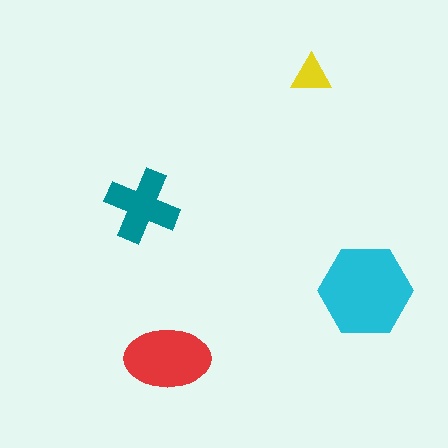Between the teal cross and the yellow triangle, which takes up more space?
The teal cross.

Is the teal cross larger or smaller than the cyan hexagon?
Smaller.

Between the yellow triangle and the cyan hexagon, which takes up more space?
The cyan hexagon.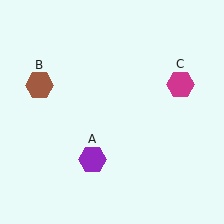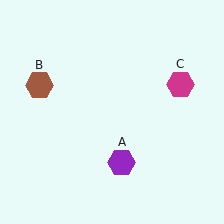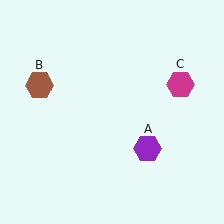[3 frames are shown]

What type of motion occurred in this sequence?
The purple hexagon (object A) rotated counterclockwise around the center of the scene.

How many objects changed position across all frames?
1 object changed position: purple hexagon (object A).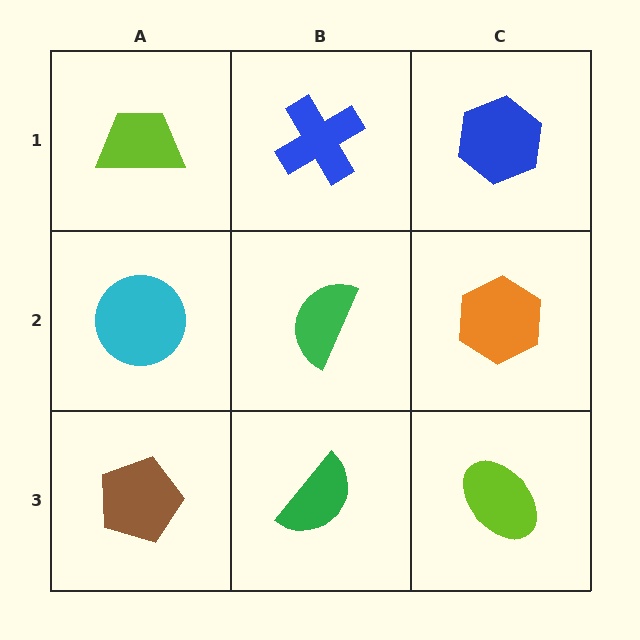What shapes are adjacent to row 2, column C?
A blue hexagon (row 1, column C), a lime ellipse (row 3, column C), a green semicircle (row 2, column B).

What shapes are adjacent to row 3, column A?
A cyan circle (row 2, column A), a green semicircle (row 3, column B).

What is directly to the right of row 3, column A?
A green semicircle.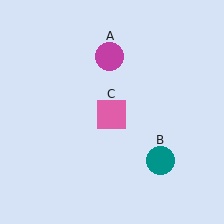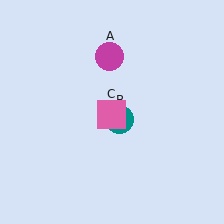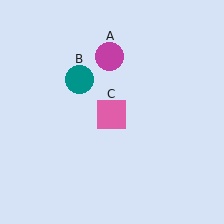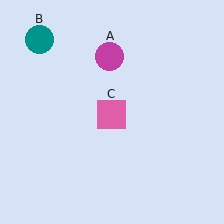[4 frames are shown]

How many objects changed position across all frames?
1 object changed position: teal circle (object B).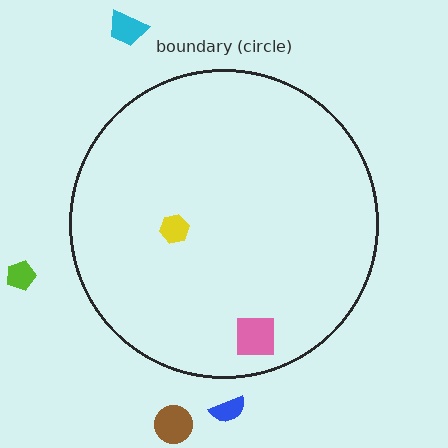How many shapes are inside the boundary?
2 inside, 4 outside.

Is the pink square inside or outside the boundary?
Inside.